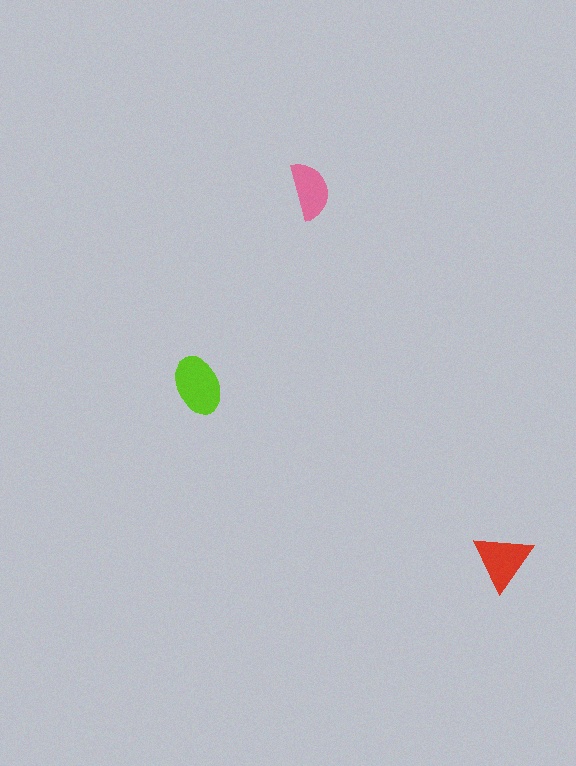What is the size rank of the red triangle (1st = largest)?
2nd.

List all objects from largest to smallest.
The lime ellipse, the red triangle, the pink semicircle.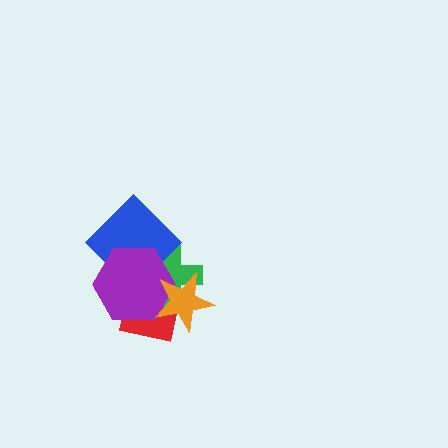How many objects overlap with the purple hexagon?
4 objects overlap with the purple hexagon.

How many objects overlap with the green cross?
4 objects overlap with the green cross.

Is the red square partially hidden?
Yes, it is partially covered by another shape.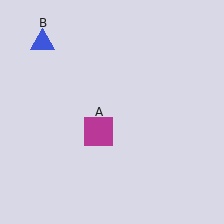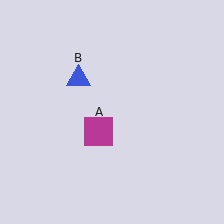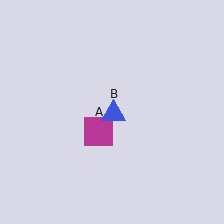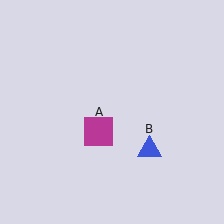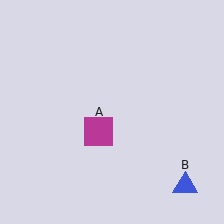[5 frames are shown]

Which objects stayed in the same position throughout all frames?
Magenta square (object A) remained stationary.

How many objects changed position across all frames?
1 object changed position: blue triangle (object B).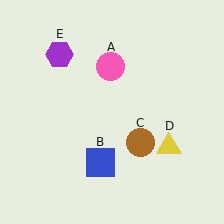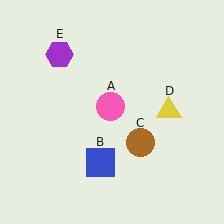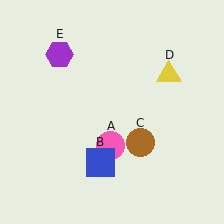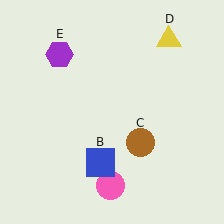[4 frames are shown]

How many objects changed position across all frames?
2 objects changed position: pink circle (object A), yellow triangle (object D).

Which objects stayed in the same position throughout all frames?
Blue square (object B) and brown circle (object C) and purple hexagon (object E) remained stationary.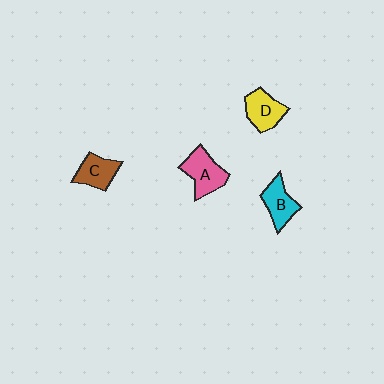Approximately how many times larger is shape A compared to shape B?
Approximately 1.2 times.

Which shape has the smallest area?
Shape C (brown).